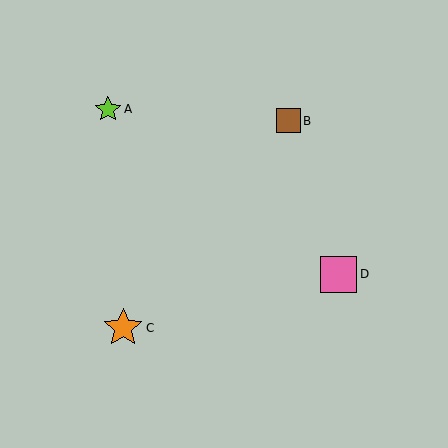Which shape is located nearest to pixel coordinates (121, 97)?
The lime star (labeled A) at (108, 109) is nearest to that location.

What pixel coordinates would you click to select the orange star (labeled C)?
Click at (123, 328) to select the orange star C.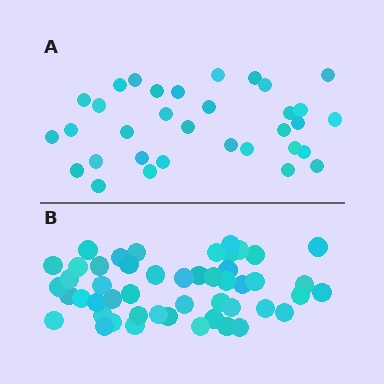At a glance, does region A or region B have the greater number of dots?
Region B (the bottom region) has more dots.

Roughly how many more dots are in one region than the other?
Region B has approximately 15 more dots than region A.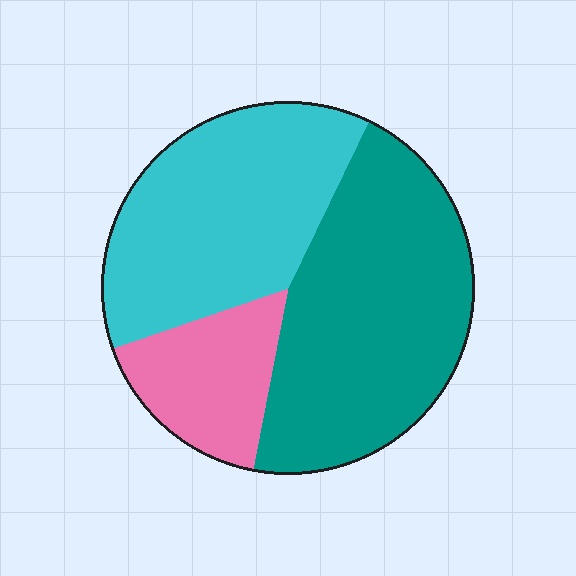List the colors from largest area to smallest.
From largest to smallest: teal, cyan, pink.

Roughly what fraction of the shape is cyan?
Cyan takes up between a third and a half of the shape.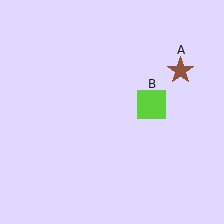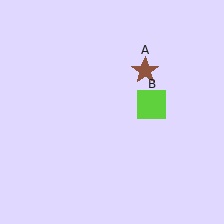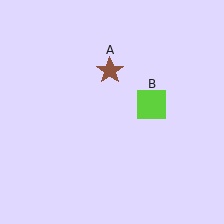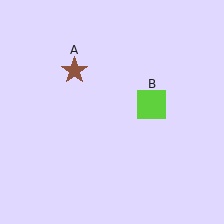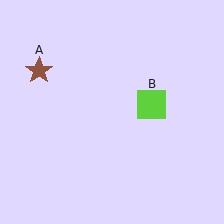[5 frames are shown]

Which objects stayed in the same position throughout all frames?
Lime square (object B) remained stationary.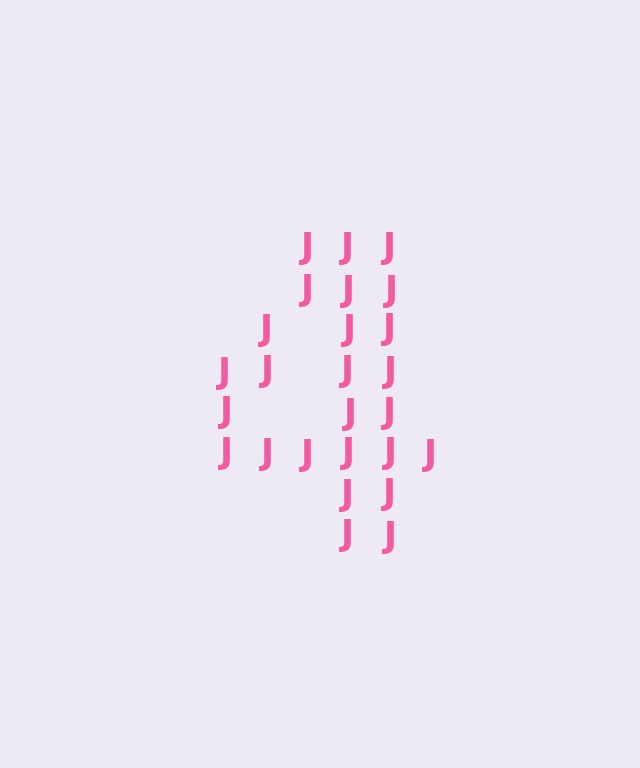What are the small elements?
The small elements are letter J's.